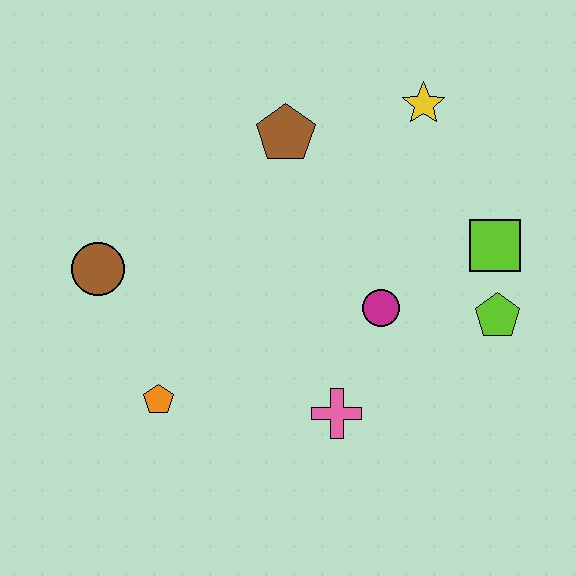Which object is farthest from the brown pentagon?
The orange pentagon is farthest from the brown pentagon.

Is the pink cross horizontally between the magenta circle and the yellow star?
No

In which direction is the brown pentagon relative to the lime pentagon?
The brown pentagon is to the left of the lime pentagon.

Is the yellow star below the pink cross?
No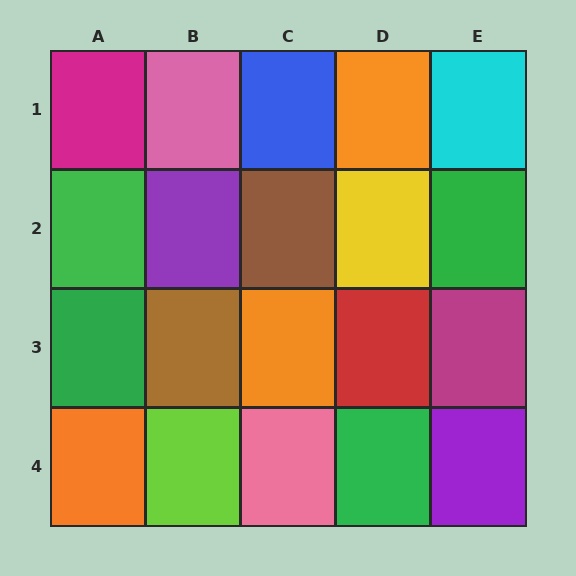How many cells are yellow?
1 cell is yellow.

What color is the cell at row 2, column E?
Green.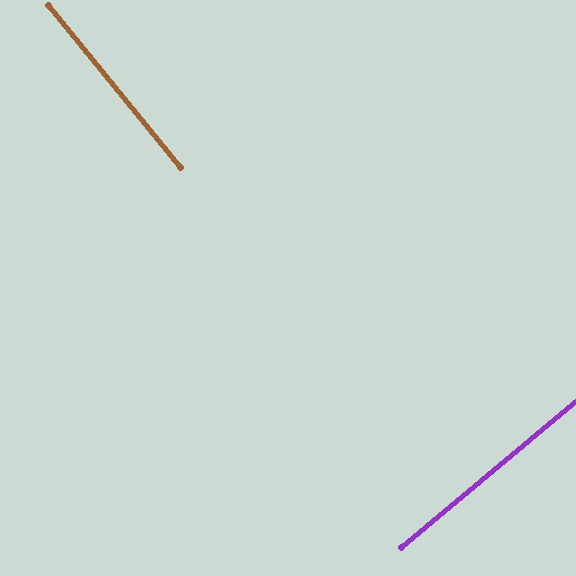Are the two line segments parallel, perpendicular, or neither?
Perpendicular — they meet at approximately 89°.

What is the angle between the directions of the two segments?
Approximately 89 degrees.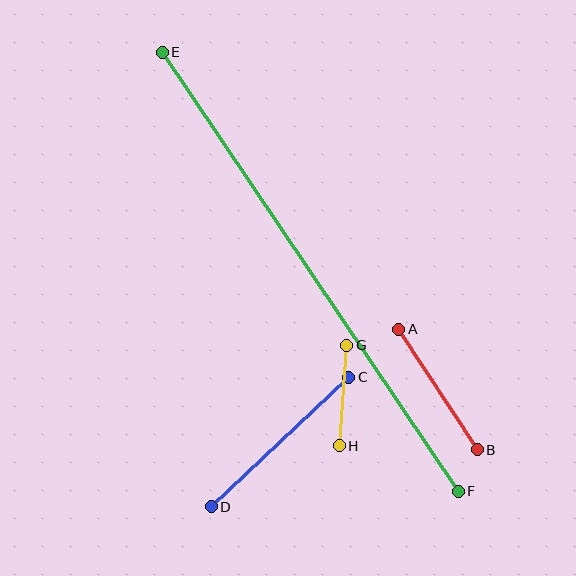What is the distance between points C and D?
The distance is approximately 189 pixels.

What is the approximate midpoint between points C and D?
The midpoint is at approximately (280, 442) pixels.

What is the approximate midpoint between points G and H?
The midpoint is at approximately (343, 395) pixels.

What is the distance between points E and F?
The distance is approximately 529 pixels.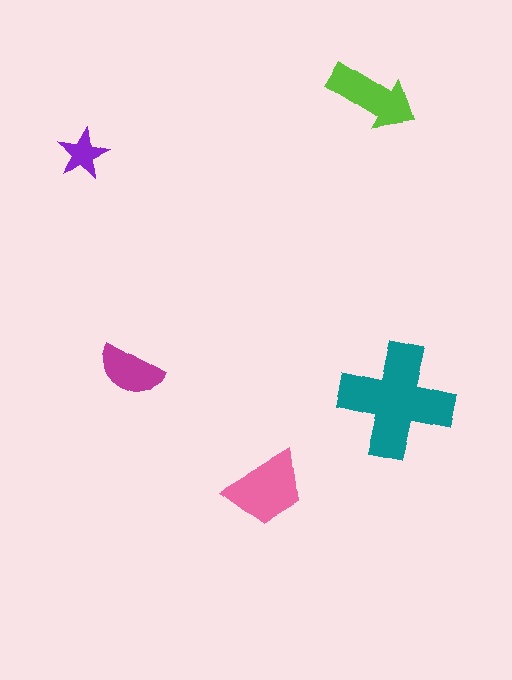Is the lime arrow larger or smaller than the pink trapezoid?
Smaller.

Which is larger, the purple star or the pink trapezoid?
The pink trapezoid.